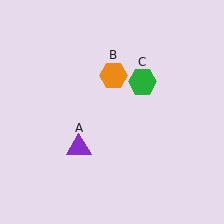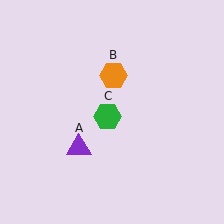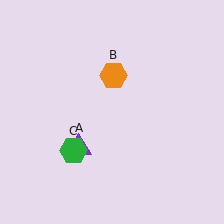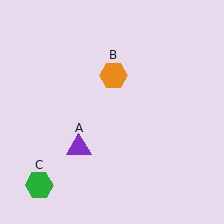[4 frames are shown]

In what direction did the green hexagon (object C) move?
The green hexagon (object C) moved down and to the left.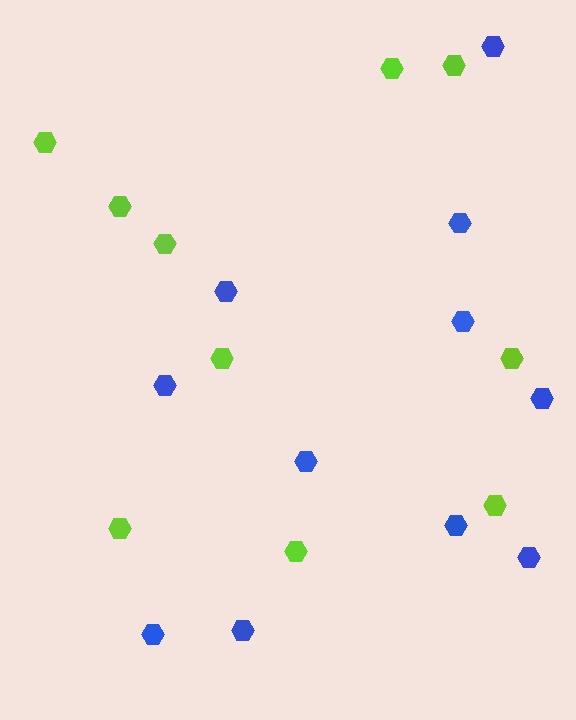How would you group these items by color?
There are 2 groups: one group of lime hexagons (10) and one group of blue hexagons (11).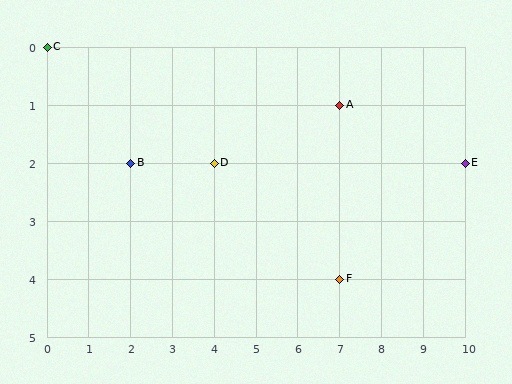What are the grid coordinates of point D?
Point D is at grid coordinates (4, 2).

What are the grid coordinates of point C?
Point C is at grid coordinates (0, 0).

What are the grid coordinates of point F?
Point F is at grid coordinates (7, 4).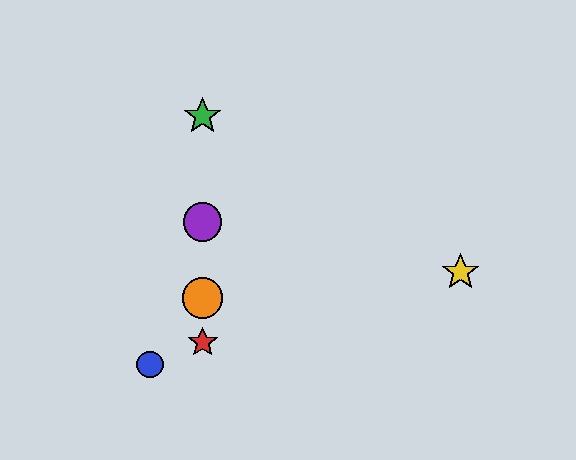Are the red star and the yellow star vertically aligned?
No, the red star is at x≈203 and the yellow star is at x≈461.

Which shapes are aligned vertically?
The red star, the green star, the purple circle, the orange circle are aligned vertically.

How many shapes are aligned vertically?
4 shapes (the red star, the green star, the purple circle, the orange circle) are aligned vertically.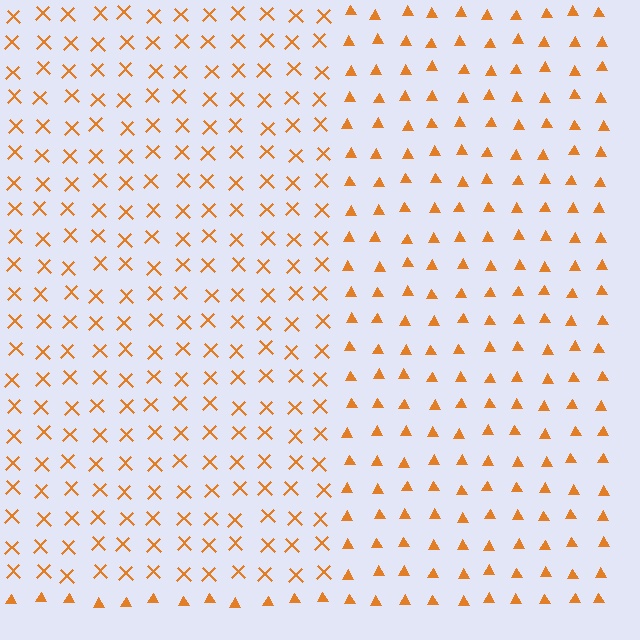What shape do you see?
I see a rectangle.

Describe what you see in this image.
The image is filled with small orange elements arranged in a uniform grid. A rectangle-shaped region contains X marks, while the surrounding area contains triangles. The boundary is defined purely by the change in element shape.